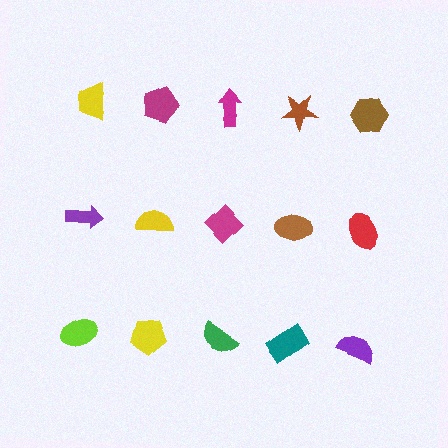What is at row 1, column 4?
A brown star.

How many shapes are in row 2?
5 shapes.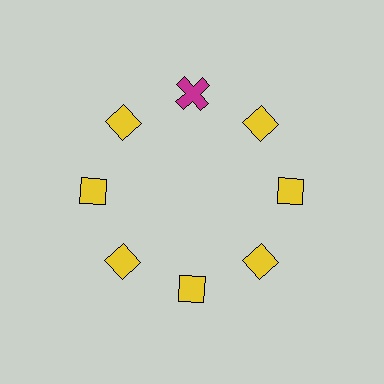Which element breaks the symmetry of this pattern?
The magenta cross at roughly the 12 o'clock position breaks the symmetry. All other shapes are yellow diamonds.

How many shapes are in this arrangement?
There are 8 shapes arranged in a ring pattern.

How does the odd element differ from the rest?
It differs in both color (magenta instead of yellow) and shape (cross instead of diamond).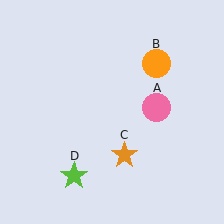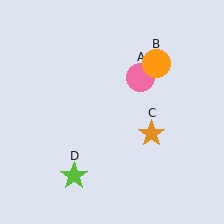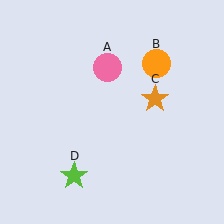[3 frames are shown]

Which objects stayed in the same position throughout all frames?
Orange circle (object B) and lime star (object D) remained stationary.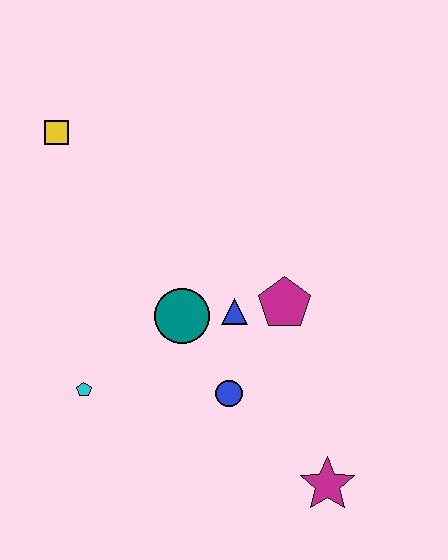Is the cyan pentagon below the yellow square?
Yes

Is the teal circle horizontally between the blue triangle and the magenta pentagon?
No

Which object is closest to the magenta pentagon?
The blue triangle is closest to the magenta pentagon.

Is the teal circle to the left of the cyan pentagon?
No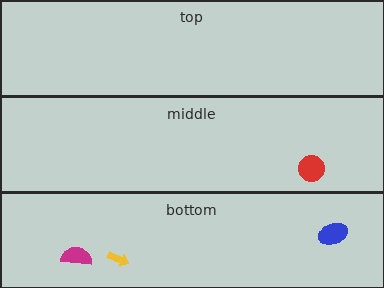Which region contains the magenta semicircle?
The bottom region.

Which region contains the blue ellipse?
The bottom region.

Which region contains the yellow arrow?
The bottom region.